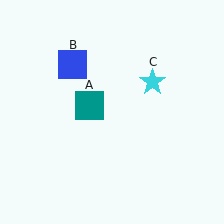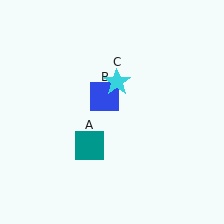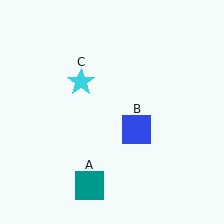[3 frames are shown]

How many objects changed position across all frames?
3 objects changed position: teal square (object A), blue square (object B), cyan star (object C).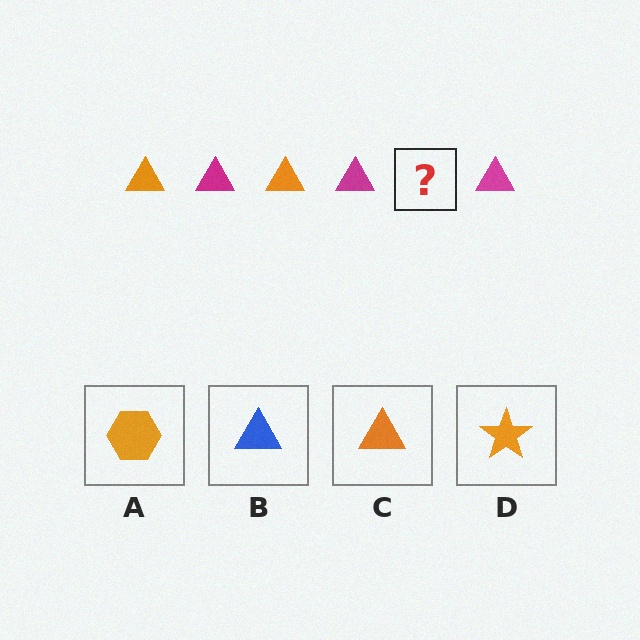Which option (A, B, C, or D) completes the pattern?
C.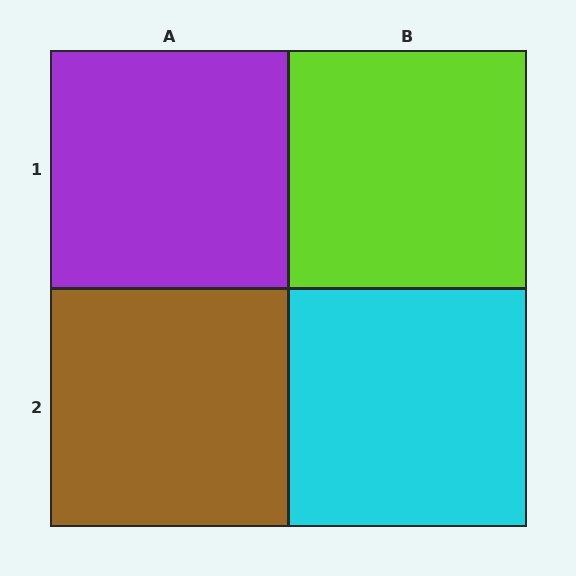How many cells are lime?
1 cell is lime.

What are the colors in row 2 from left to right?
Brown, cyan.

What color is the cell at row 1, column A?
Purple.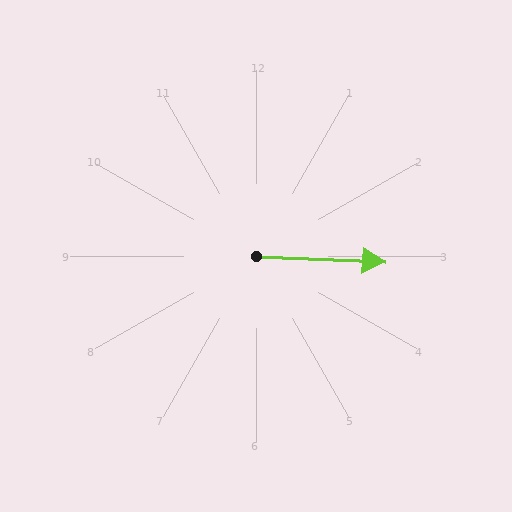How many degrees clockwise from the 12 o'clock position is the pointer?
Approximately 92 degrees.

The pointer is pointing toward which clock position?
Roughly 3 o'clock.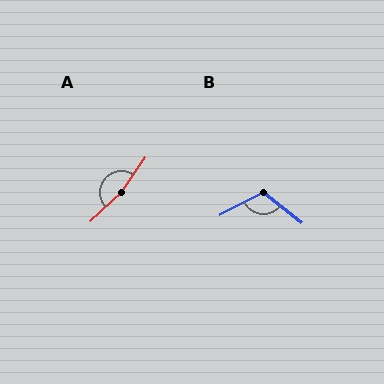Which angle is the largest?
A, at approximately 168 degrees.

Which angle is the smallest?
B, at approximately 114 degrees.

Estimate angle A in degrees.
Approximately 168 degrees.